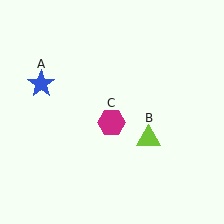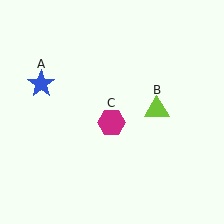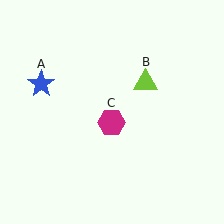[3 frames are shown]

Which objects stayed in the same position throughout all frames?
Blue star (object A) and magenta hexagon (object C) remained stationary.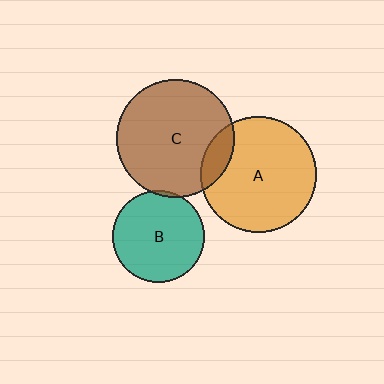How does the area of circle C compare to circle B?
Approximately 1.7 times.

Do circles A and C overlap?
Yes.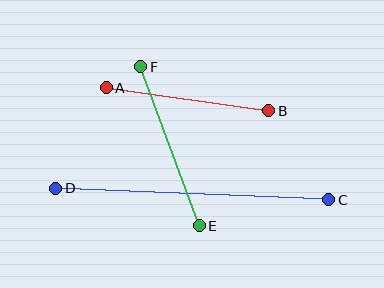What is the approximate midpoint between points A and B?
The midpoint is at approximately (187, 99) pixels.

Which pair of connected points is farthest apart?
Points C and D are farthest apart.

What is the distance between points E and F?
The distance is approximately 169 pixels.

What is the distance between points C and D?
The distance is approximately 273 pixels.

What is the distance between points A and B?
The distance is approximately 164 pixels.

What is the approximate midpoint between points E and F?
The midpoint is at approximately (170, 146) pixels.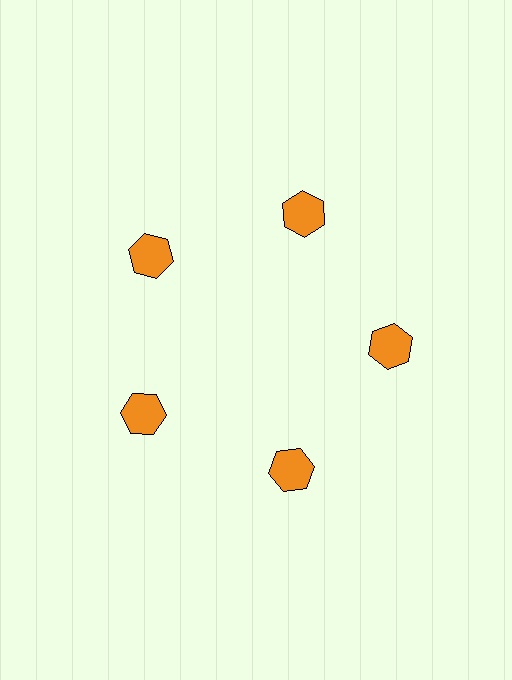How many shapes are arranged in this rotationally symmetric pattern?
There are 5 shapes, arranged in 5 groups of 1.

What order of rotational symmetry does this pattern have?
This pattern has 5-fold rotational symmetry.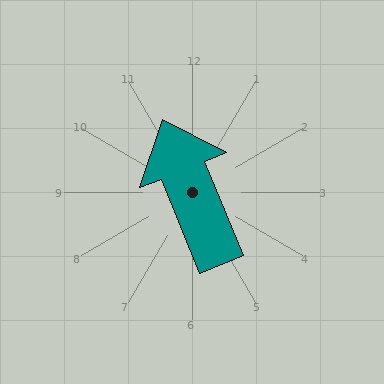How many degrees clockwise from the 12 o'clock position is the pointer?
Approximately 338 degrees.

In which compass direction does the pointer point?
North.